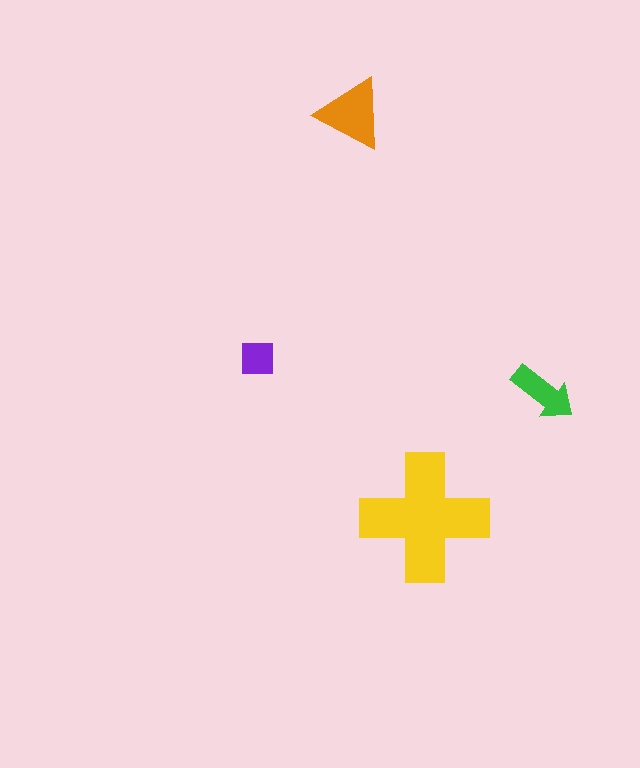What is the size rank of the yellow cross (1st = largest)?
1st.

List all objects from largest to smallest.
The yellow cross, the orange triangle, the green arrow, the purple square.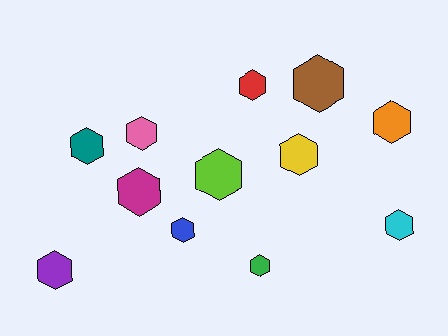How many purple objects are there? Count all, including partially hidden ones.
There is 1 purple object.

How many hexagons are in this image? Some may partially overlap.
There are 12 hexagons.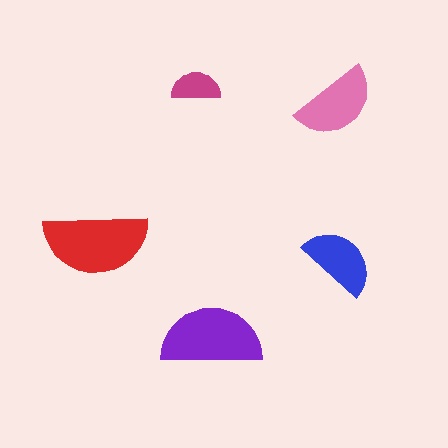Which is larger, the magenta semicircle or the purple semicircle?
The purple one.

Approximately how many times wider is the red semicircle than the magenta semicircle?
About 2 times wider.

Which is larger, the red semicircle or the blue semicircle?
The red one.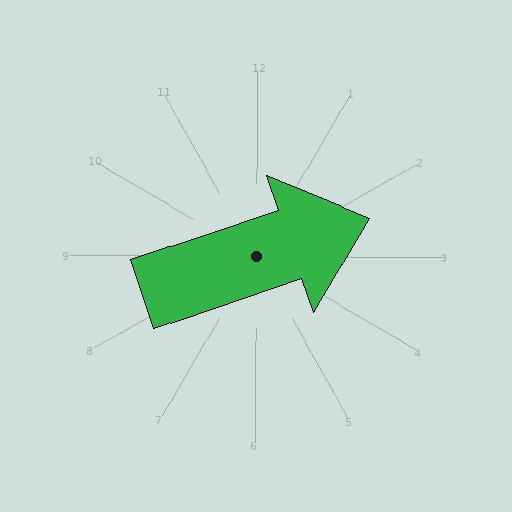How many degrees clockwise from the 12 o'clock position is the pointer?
Approximately 71 degrees.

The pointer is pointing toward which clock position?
Roughly 2 o'clock.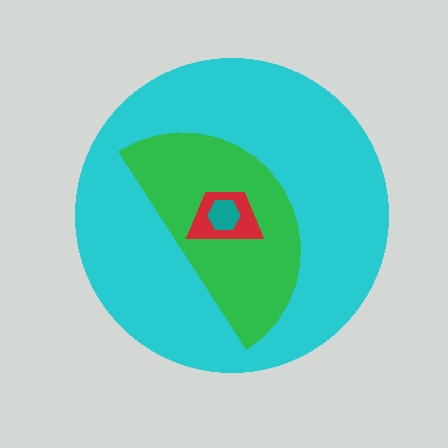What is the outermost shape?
The cyan circle.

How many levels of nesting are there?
4.